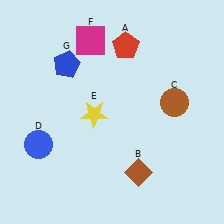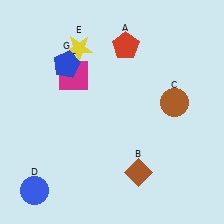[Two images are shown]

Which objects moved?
The objects that moved are: the blue circle (D), the yellow star (E), the magenta square (F).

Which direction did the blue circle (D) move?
The blue circle (D) moved down.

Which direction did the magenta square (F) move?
The magenta square (F) moved down.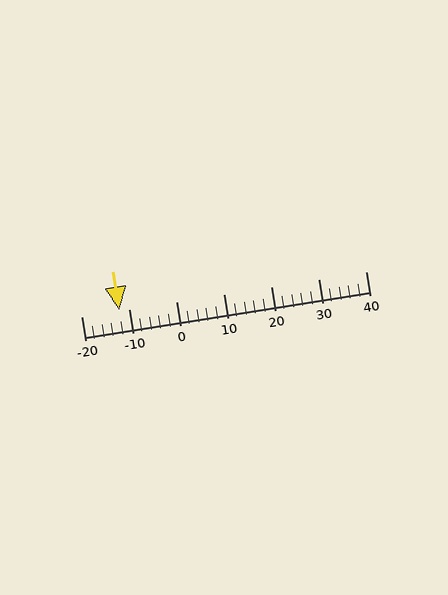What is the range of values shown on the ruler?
The ruler shows values from -20 to 40.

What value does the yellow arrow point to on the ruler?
The yellow arrow points to approximately -12.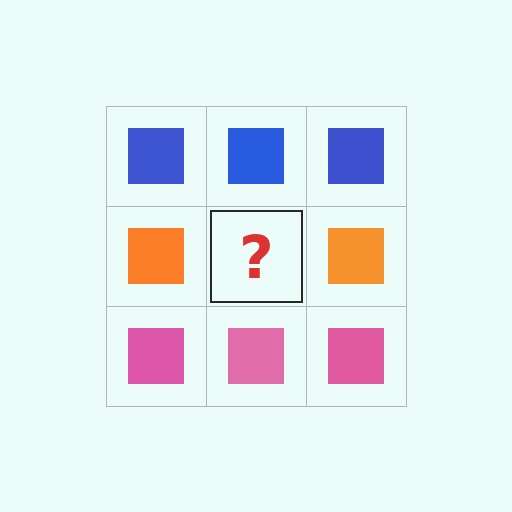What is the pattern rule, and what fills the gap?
The rule is that each row has a consistent color. The gap should be filled with an orange square.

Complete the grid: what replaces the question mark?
The question mark should be replaced with an orange square.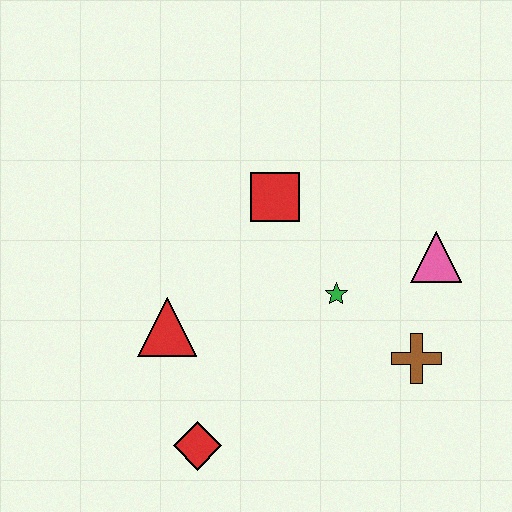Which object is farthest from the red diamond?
The pink triangle is farthest from the red diamond.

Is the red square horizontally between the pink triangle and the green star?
No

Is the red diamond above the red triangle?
No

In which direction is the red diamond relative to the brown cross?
The red diamond is to the left of the brown cross.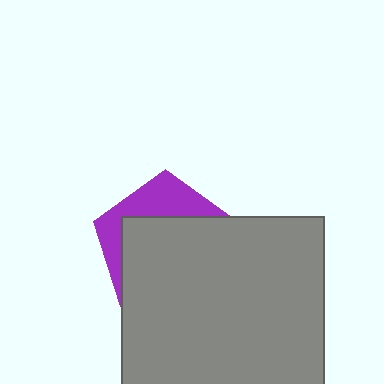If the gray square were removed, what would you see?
You would see the complete purple pentagon.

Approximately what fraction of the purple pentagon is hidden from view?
Roughly 68% of the purple pentagon is hidden behind the gray square.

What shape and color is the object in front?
The object in front is a gray square.